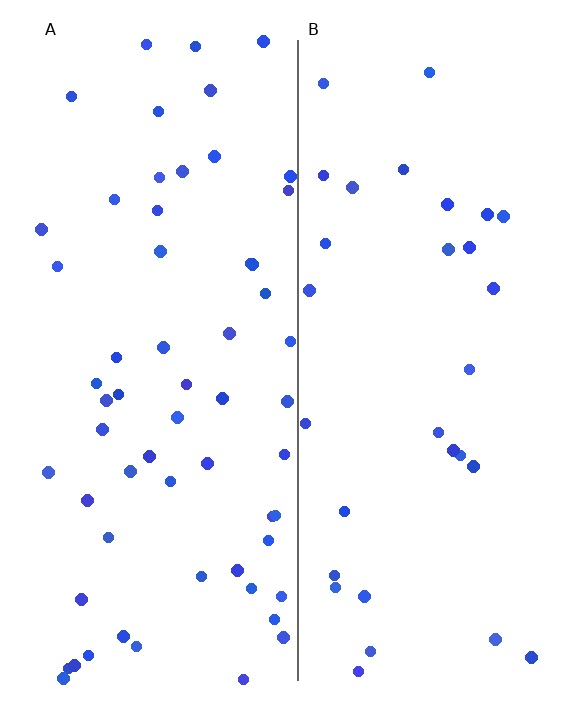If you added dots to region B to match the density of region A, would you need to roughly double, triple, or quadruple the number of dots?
Approximately double.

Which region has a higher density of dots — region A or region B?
A (the left).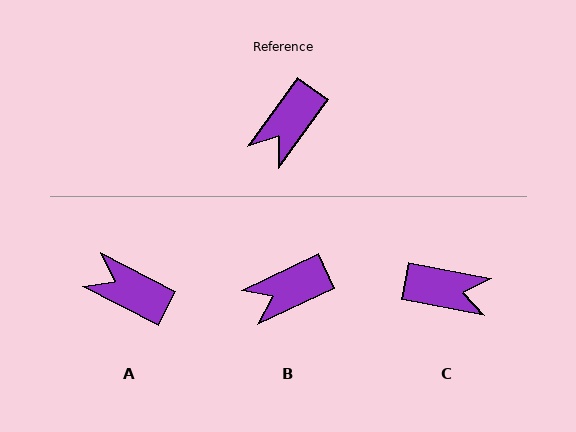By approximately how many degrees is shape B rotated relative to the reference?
Approximately 29 degrees clockwise.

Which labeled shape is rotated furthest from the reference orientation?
C, about 115 degrees away.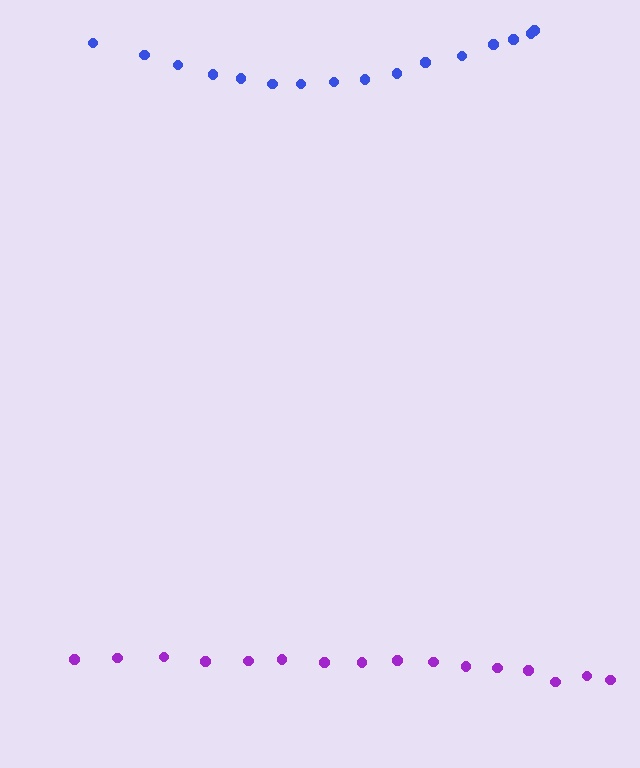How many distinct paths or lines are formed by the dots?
There are 2 distinct paths.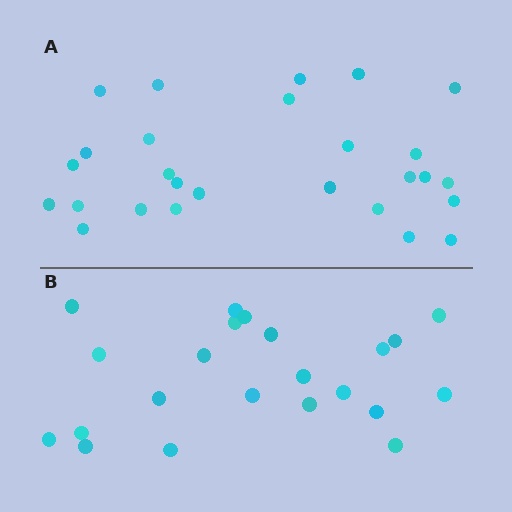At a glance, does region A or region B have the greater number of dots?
Region A (the top region) has more dots.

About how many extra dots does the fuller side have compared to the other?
Region A has about 5 more dots than region B.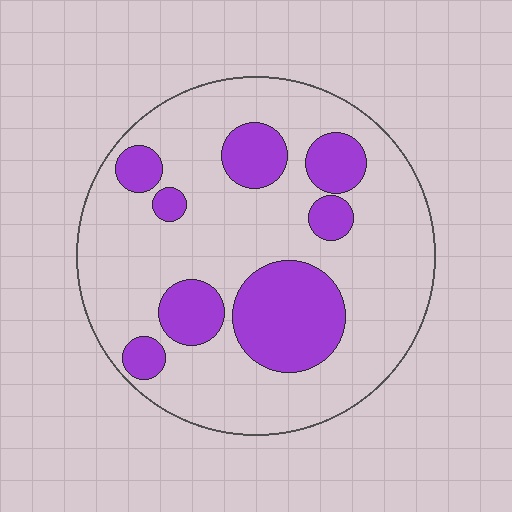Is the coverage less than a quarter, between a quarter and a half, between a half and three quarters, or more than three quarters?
Between a quarter and a half.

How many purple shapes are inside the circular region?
8.